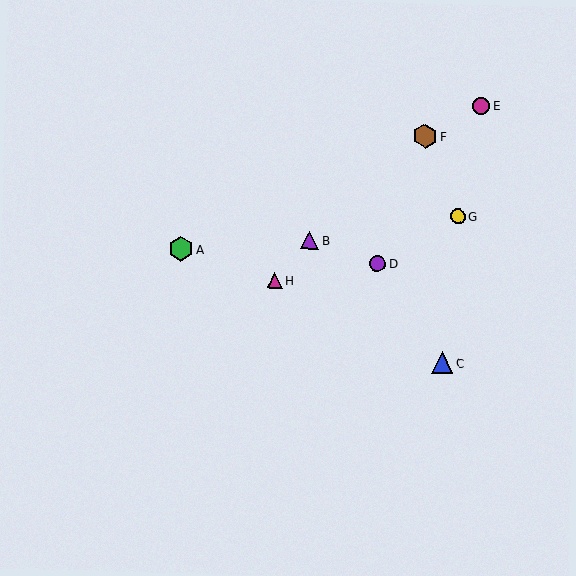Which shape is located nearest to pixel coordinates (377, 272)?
The purple circle (labeled D) at (377, 264) is nearest to that location.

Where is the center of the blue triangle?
The center of the blue triangle is at (442, 363).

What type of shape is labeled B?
Shape B is a purple triangle.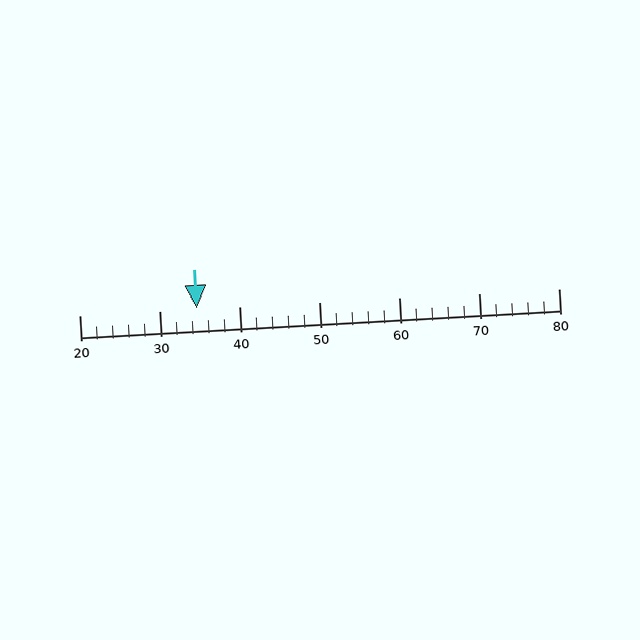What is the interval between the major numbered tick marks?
The major tick marks are spaced 10 units apart.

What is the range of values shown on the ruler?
The ruler shows values from 20 to 80.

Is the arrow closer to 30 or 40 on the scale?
The arrow is closer to 30.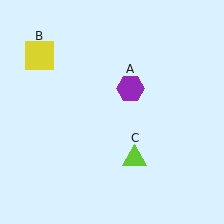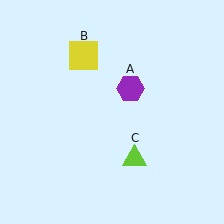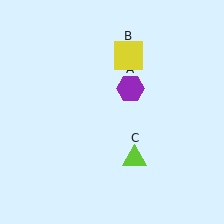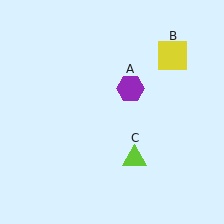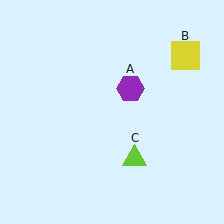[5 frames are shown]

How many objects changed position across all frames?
1 object changed position: yellow square (object B).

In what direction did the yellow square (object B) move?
The yellow square (object B) moved right.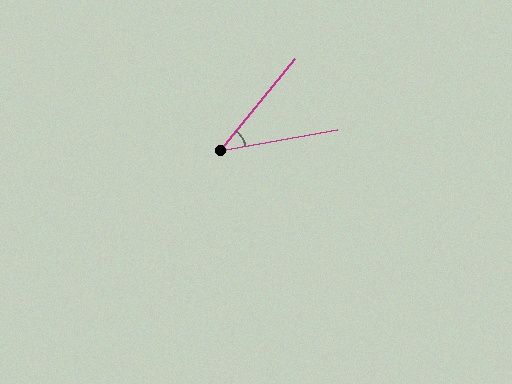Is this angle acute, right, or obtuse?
It is acute.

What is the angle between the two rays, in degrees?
Approximately 41 degrees.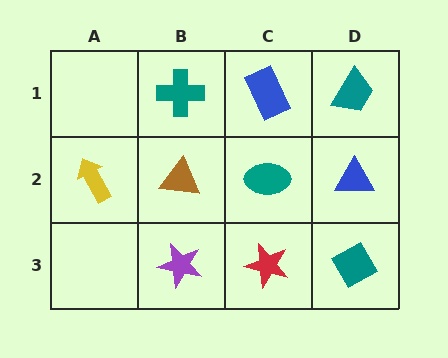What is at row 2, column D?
A blue triangle.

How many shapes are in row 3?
3 shapes.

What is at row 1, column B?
A teal cross.